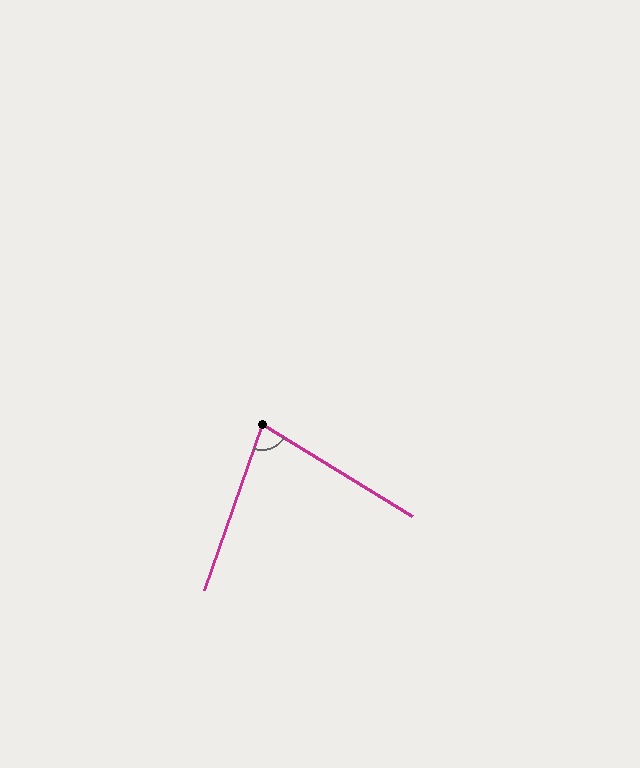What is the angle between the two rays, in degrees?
Approximately 78 degrees.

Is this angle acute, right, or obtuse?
It is acute.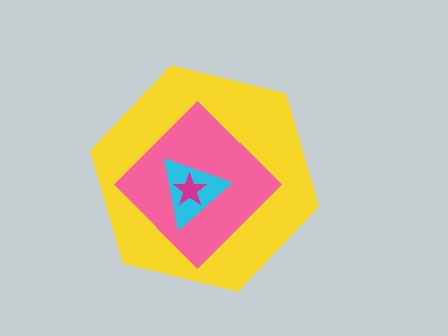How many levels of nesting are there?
4.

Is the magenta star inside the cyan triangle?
Yes.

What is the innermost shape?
The magenta star.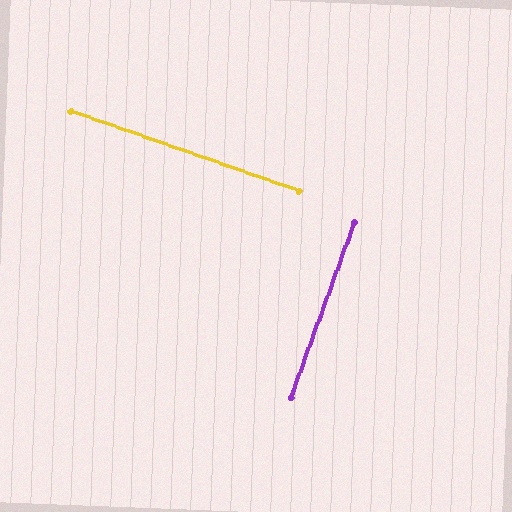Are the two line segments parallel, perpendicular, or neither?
Perpendicular — they meet at approximately 89°.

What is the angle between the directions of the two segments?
Approximately 89 degrees.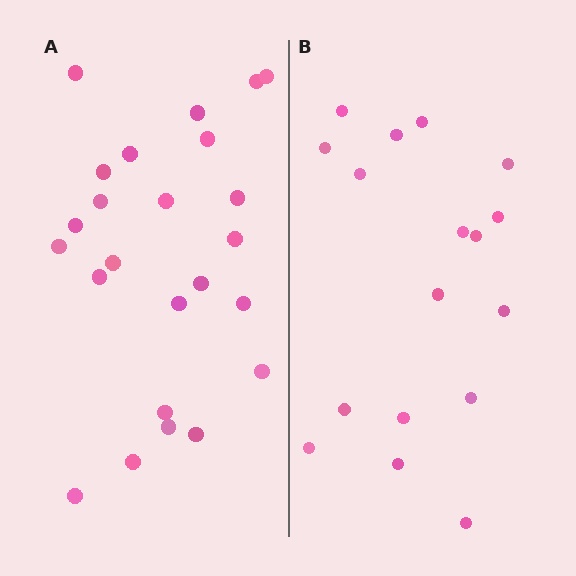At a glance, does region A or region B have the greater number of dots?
Region A (the left region) has more dots.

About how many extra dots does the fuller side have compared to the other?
Region A has roughly 8 or so more dots than region B.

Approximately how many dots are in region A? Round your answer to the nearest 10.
About 20 dots. (The exact count is 24, which rounds to 20.)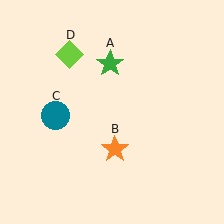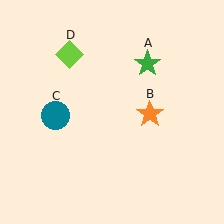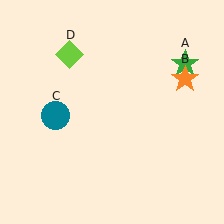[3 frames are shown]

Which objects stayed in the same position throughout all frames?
Teal circle (object C) and lime diamond (object D) remained stationary.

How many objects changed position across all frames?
2 objects changed position: green star (object A), orange star (object B).